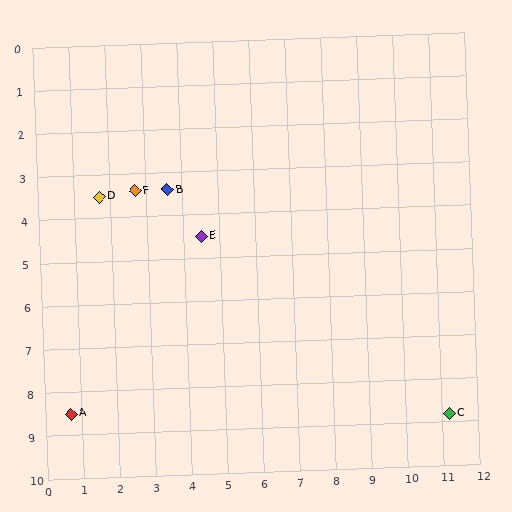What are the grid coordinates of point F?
Point F is at approximately (2.7, 3.4).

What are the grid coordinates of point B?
Point B is at approximately (3.6, 3.4).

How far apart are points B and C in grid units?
Points B and C are about 9.3 grid units apart.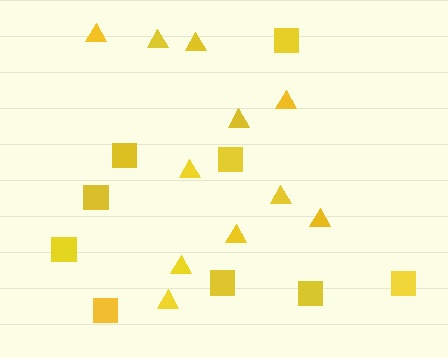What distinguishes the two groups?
There are 2 groups: one group of squares (9) and one group of triangles (11).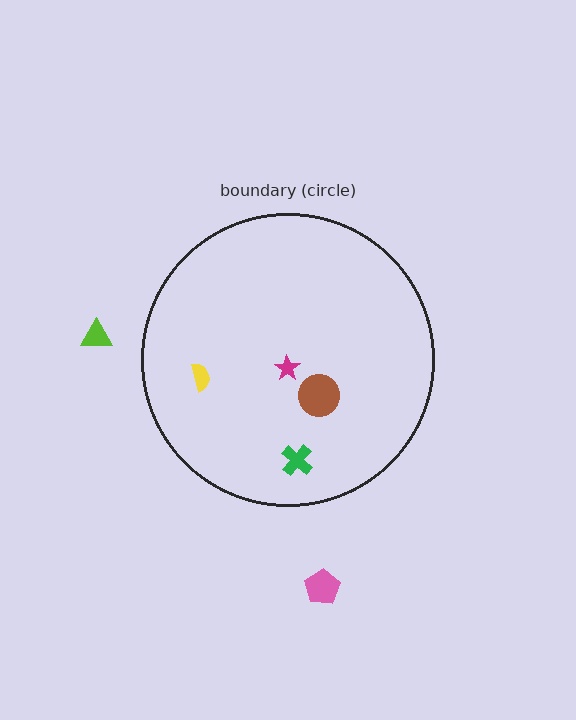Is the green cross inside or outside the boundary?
Inside.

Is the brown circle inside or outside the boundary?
Inside.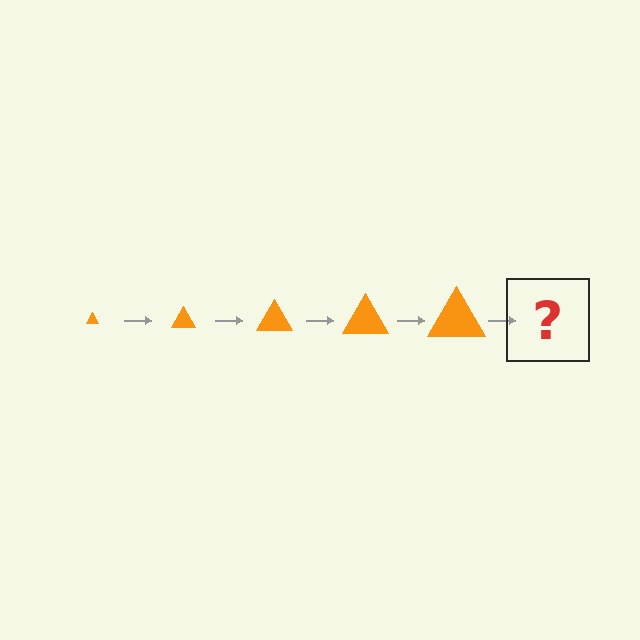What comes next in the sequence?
The next element should be an orange triangle, larger than the previous one.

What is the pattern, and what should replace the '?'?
The pattern is that the triangle gets progressively larger each step. The '?' should be an orange triangle, larger than the previous one.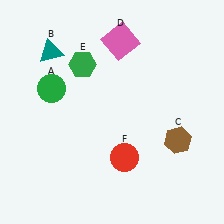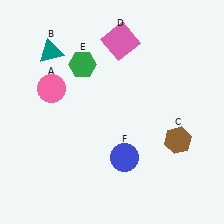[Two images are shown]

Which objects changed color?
A changed from green to pink. F changed from red to blue.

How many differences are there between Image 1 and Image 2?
There are 2 differences between the two images.